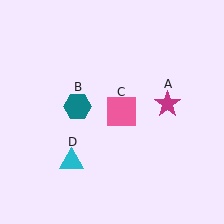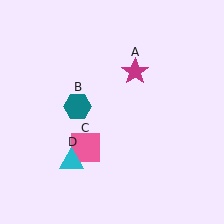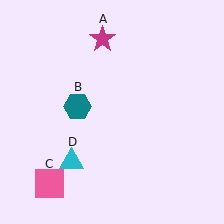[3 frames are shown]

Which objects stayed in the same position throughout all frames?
Teal hexagon (object B) and cyan triangle (object D) remained stationary.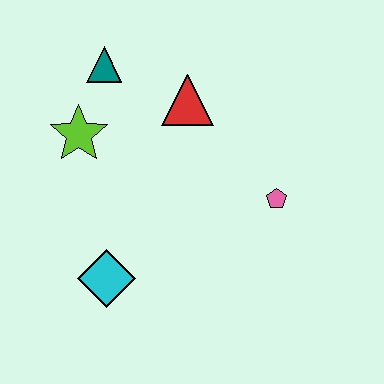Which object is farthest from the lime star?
The pink pentagon is farthest from the lime star.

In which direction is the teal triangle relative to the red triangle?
The teal triangle is to the left of the red triangle.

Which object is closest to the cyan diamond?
The lime star is closest to the cyan diamond.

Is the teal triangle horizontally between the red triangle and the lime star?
Yes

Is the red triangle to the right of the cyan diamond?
Yes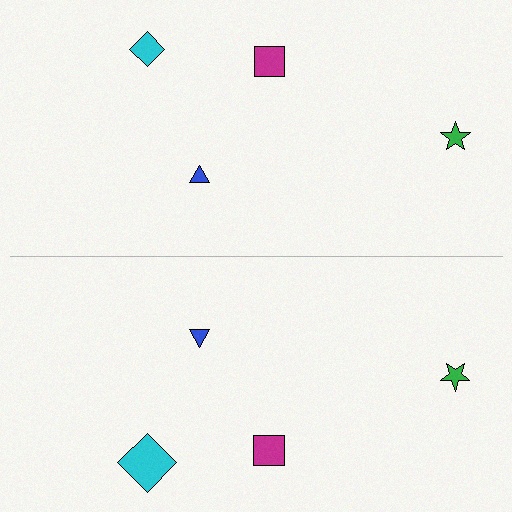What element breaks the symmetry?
The cyan diamond on the bottom side has a different size than its mirror counterpart.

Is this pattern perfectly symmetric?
No, the pattern is not perfectly symmetric. The cyan diamond on the bottom side has a different size than its mirror counterpart.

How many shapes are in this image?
There are 8 shapes in this image.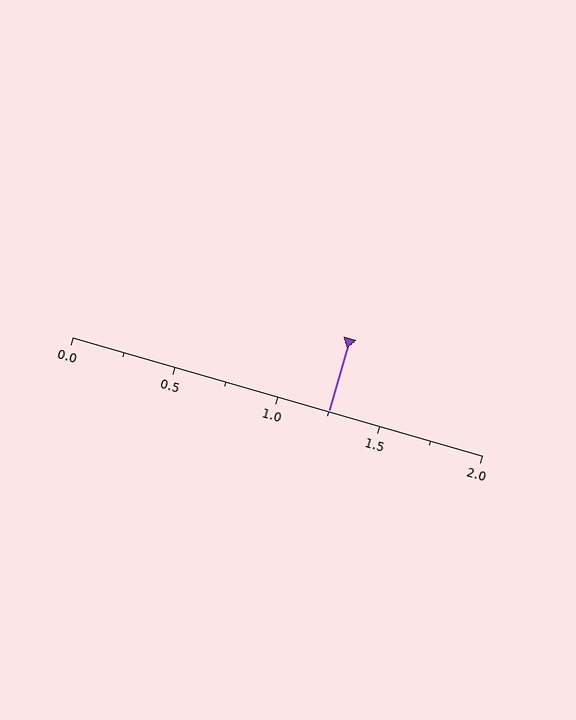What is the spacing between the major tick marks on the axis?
The major ticks are spaced 0.5 apart.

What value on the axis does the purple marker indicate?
The marker indicates approximately 1.25.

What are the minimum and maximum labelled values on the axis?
The axis runs from 0.0 to 2.0.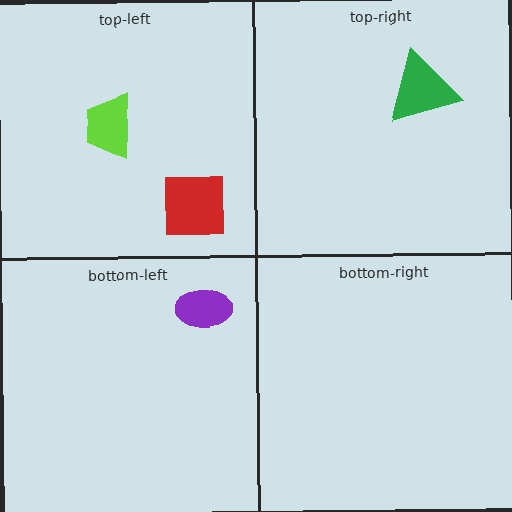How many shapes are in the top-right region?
1.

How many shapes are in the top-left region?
2.